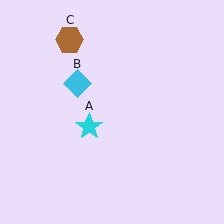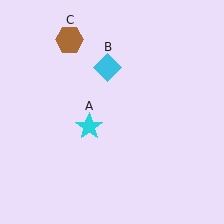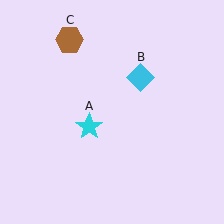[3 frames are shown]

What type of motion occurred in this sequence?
The cyan diamond (object B) rotated clockwise around the center of the scene.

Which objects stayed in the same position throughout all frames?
Cyan star (object A) and brown hexagon (object C) remained stationary.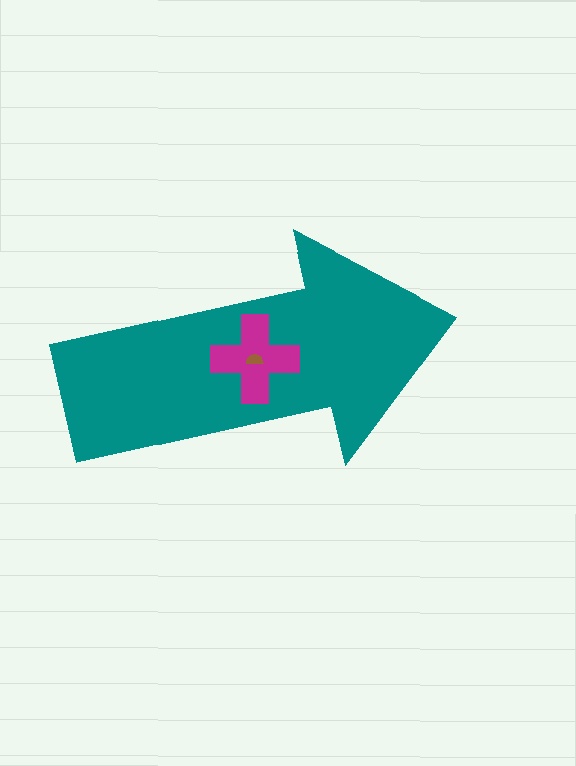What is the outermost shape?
The teal arrow.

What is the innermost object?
The brown semicircle.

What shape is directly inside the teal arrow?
The magenta cross.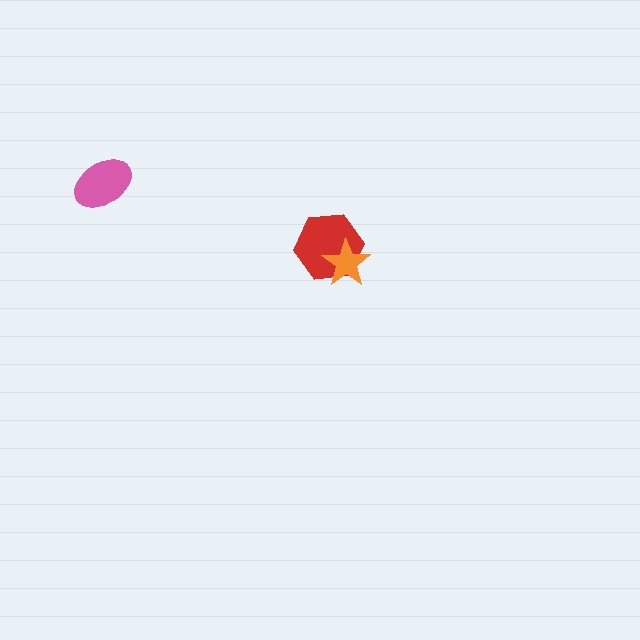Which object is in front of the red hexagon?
The orange star is in front of the red hexagon.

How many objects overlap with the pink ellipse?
0 objects overlap with the pink ellipse.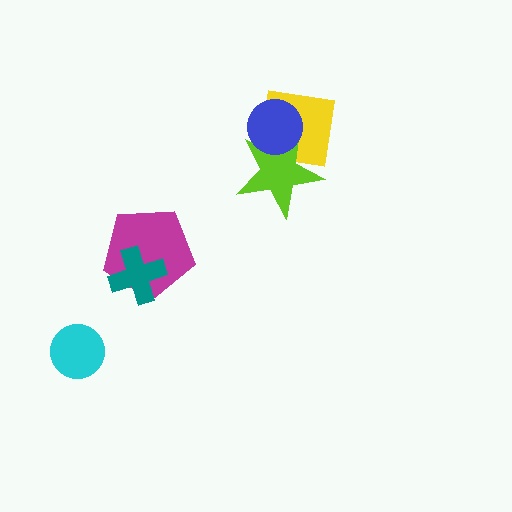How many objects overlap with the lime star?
2 objects overlap with the lime star.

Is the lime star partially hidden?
Yes, it is partially covered by another shape.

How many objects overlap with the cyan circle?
0 objects overlap with the cyan circle.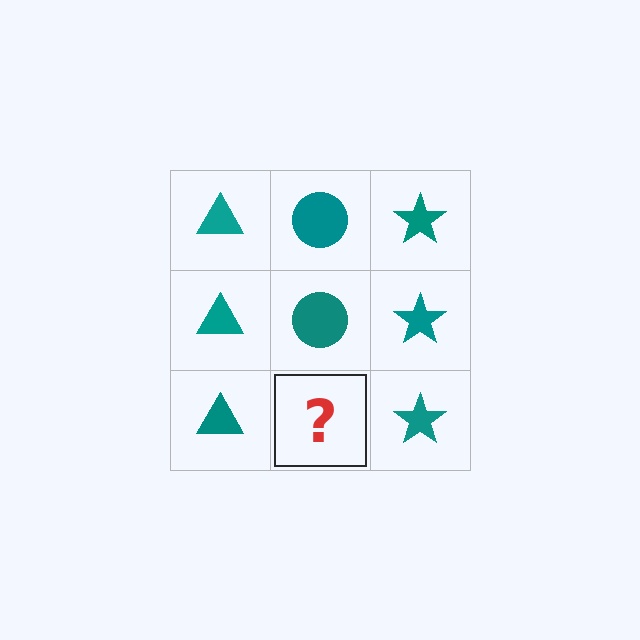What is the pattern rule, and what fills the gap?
The rule is that each column has a consistent shape. The gap should be filled with a teal circle.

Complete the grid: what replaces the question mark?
The question mark should be replaced with a teal circle.